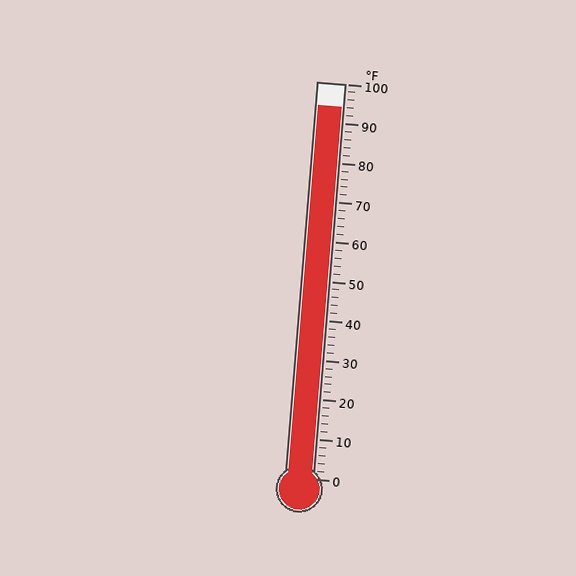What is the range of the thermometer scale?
The thermometer scale ranges from 0°F to 100°F.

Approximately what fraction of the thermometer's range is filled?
The thermometer is filled to approximately 95% of its range.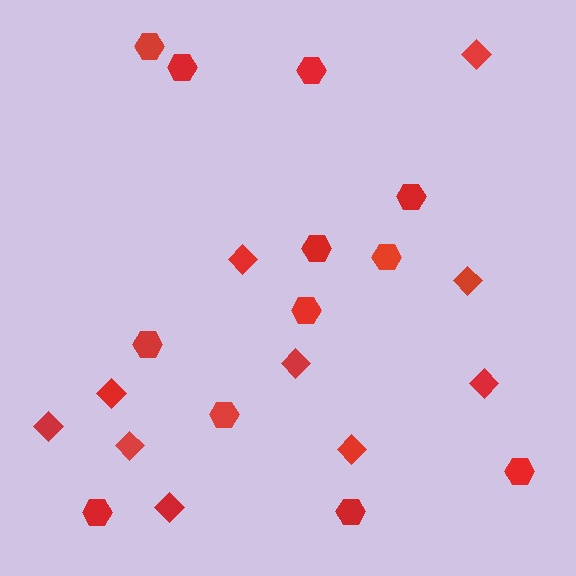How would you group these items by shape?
There are 2 groups: one group of diamonds (10) and one group of hexagons (12).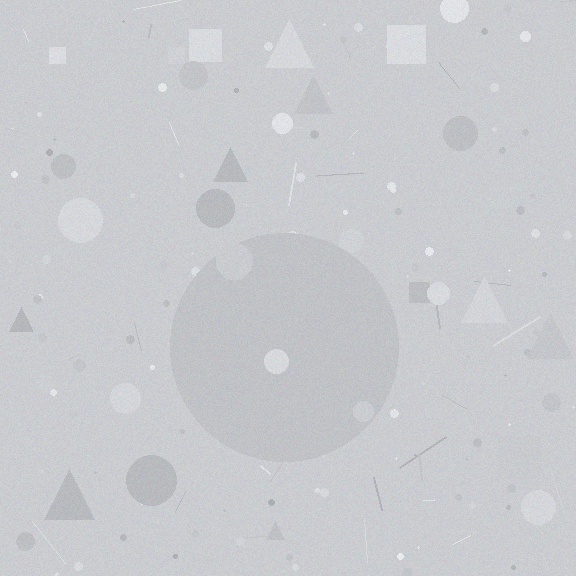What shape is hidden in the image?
A circle is hidden in the image.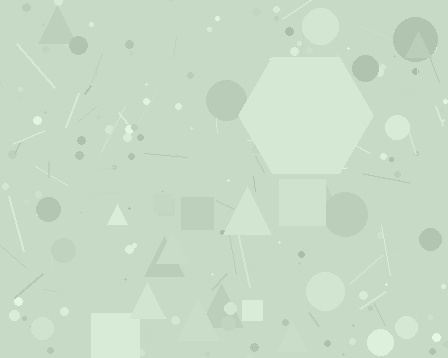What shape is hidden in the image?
A hexagon is hidden in the image.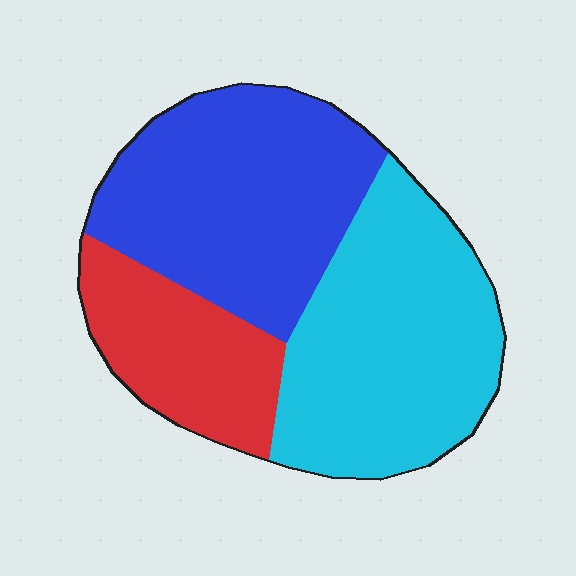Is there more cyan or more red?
Cyan.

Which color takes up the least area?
Red, at roughly 20%.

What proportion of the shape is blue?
Blue takes up between a third and a half of the shape.